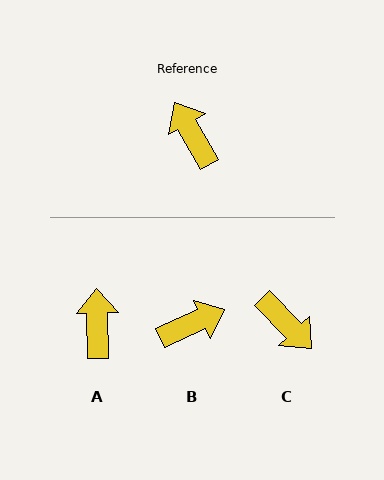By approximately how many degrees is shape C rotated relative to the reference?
Approximately 165 degrees clockwise.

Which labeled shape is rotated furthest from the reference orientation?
C, about 165 degrees away.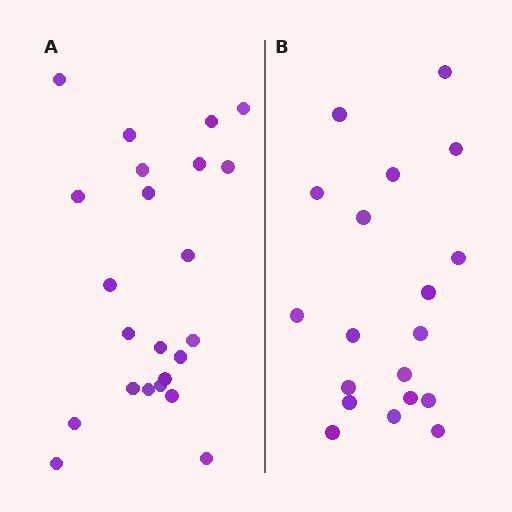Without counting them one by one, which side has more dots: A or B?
Region A (the left region) has more dots.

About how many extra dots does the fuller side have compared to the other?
Region A has about 4 more dots than region B.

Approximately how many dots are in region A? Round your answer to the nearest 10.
About 20 dots. (The exact count is 23, which rounds to 20.)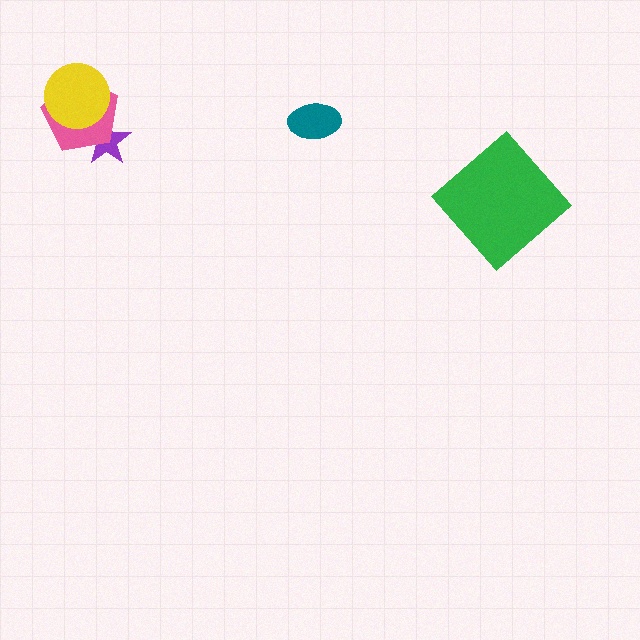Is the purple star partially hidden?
Yes, it is partially covered by another shape.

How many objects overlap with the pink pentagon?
2 objects overlap with the pink pentagon.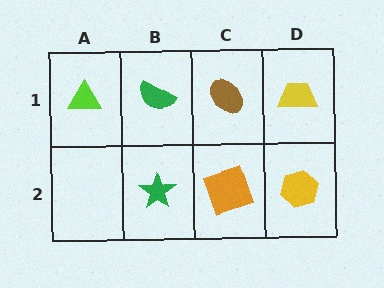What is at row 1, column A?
A lime triangle.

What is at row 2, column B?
A green star.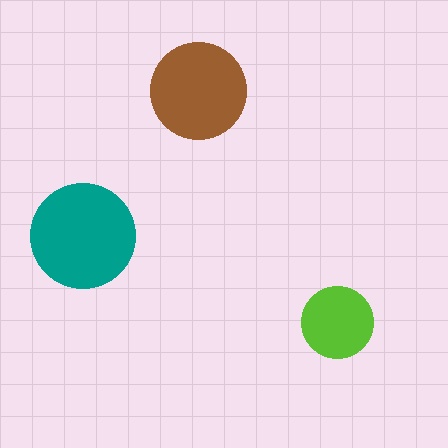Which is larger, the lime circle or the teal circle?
The teal one.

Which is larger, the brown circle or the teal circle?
The teal one.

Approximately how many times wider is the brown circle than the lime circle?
About 1.5 times wider.